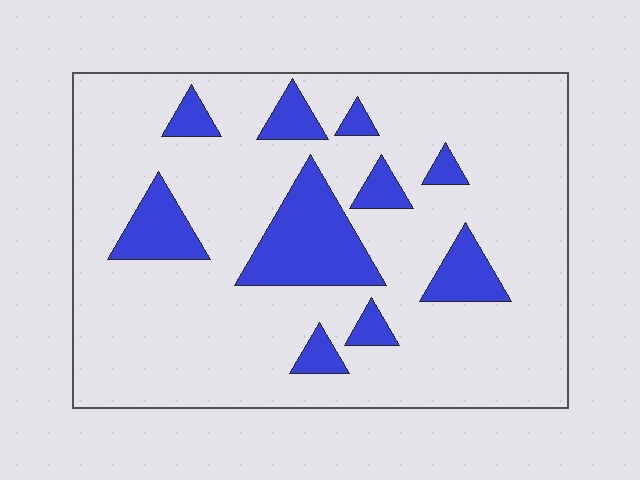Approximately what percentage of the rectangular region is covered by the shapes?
Approximately 20%.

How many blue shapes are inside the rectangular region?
10.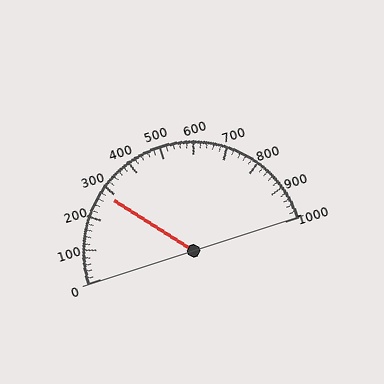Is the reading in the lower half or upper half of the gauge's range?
The reading is in the lower half of the range (0 to 1000).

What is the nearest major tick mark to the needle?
The nearest major tick mark is 300.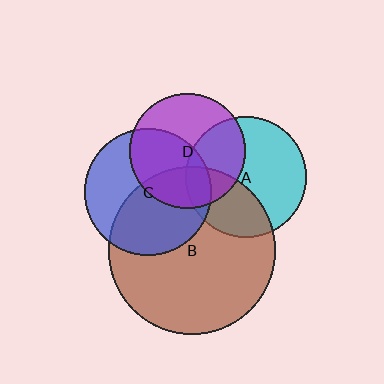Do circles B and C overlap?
Yes.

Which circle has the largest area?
Circle B (brown).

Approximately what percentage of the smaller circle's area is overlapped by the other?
Approximately 50%.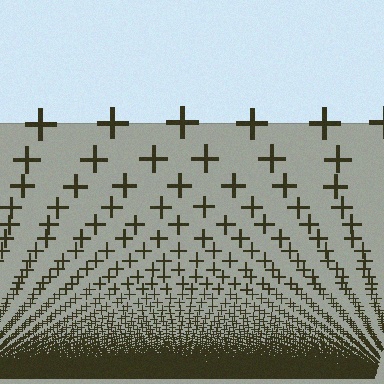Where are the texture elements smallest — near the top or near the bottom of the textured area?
Near the bottom.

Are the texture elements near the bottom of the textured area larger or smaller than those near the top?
Smaller. The gradient is inverted — elements near the bottom are smaller and denser.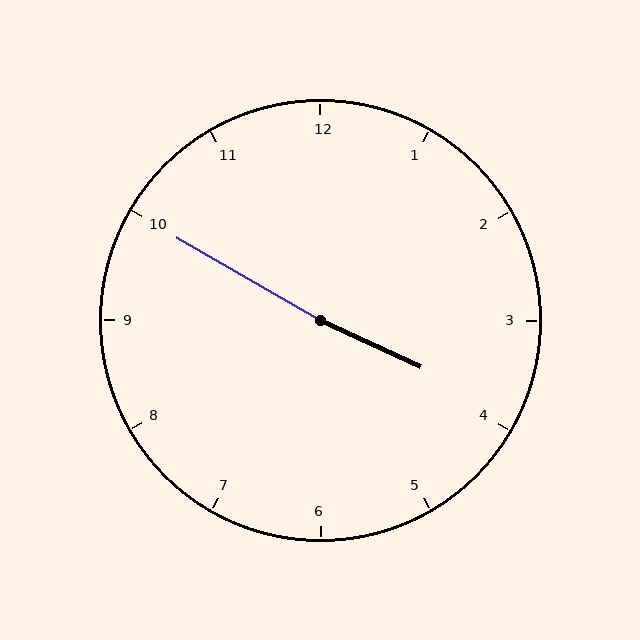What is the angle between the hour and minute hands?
Approximately 175 degrees.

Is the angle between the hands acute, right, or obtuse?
It is obtuse.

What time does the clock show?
3:50.